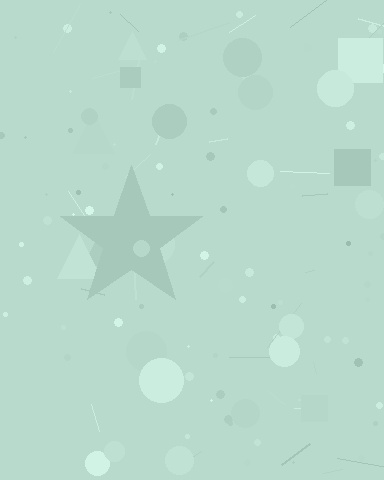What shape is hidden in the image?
A star is hidden in the image.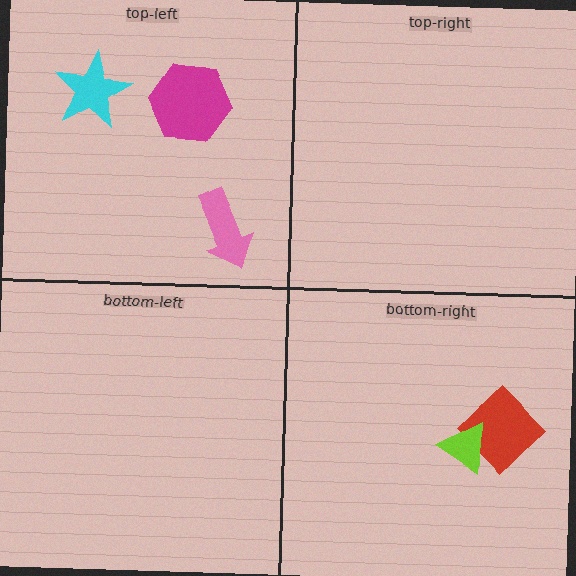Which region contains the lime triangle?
The bottom-right region.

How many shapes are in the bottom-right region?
2.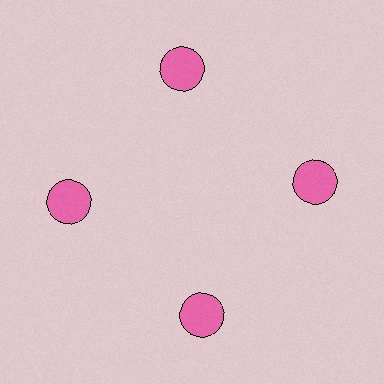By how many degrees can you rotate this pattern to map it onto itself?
The pattern maps onto itself every 90 degrees of rotation.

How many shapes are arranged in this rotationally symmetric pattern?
There are 4 shapes, arranged in 4 groups of 1.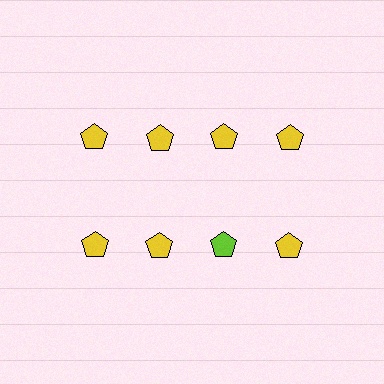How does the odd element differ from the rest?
It has a different color: lime instead of yellow.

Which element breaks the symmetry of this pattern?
The lime pentagon in the second row, center column breaks the symmetry. All other shapes are yellow pentagons.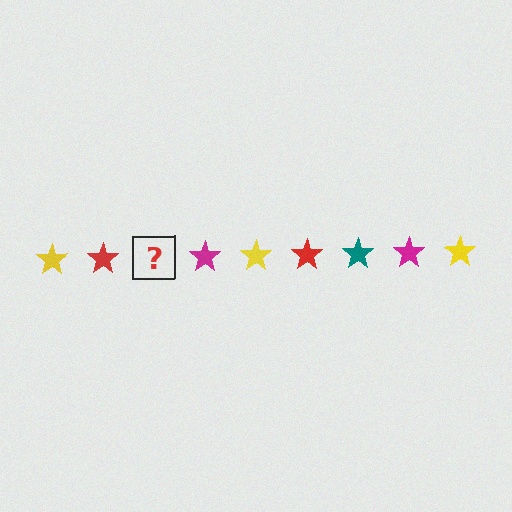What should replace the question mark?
The question mark should be replaced with a teal star.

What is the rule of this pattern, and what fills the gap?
The rule is that the pattern cycles through yellow, red, teal, magenta stars. The gap should be filled with a teal star.